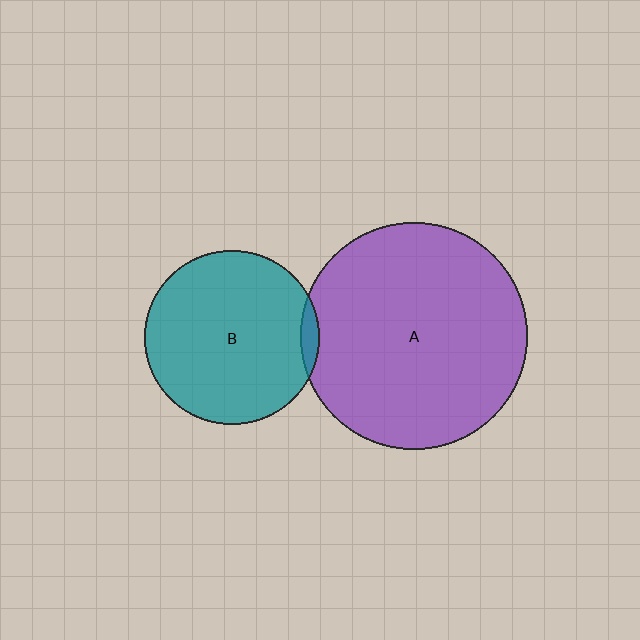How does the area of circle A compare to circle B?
Approximately 1.7 times.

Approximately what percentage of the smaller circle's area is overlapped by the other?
Approximately 5%.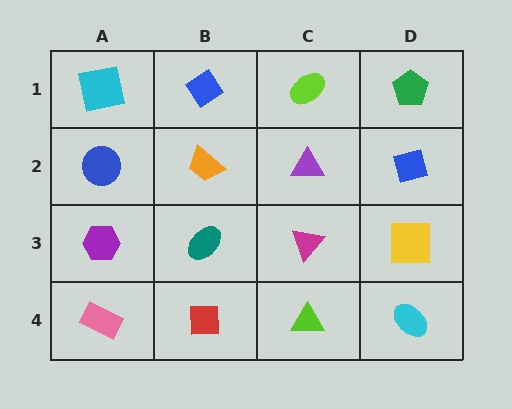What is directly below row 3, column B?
A red square.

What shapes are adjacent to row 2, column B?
A blue diamond (row 1, column B), a teal ellipse (row 3, column B), a blue circle (row 2, column A), a purple triangle (row 2, column C).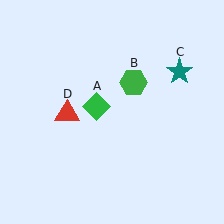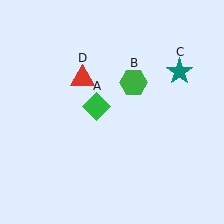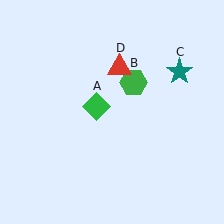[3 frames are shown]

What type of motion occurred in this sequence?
The red triangle (object D) rotated clockwise around the center of the scene.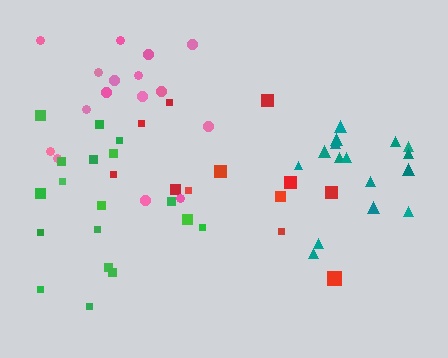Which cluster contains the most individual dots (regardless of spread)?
Green (19).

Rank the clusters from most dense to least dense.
teal, green, pink, red.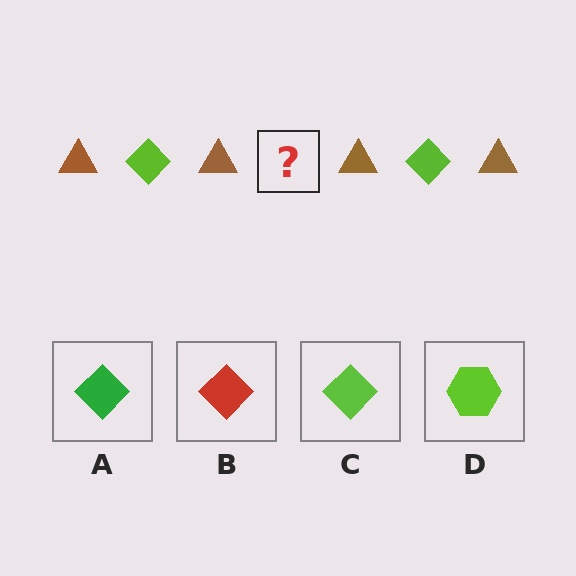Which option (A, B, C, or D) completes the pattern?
C.